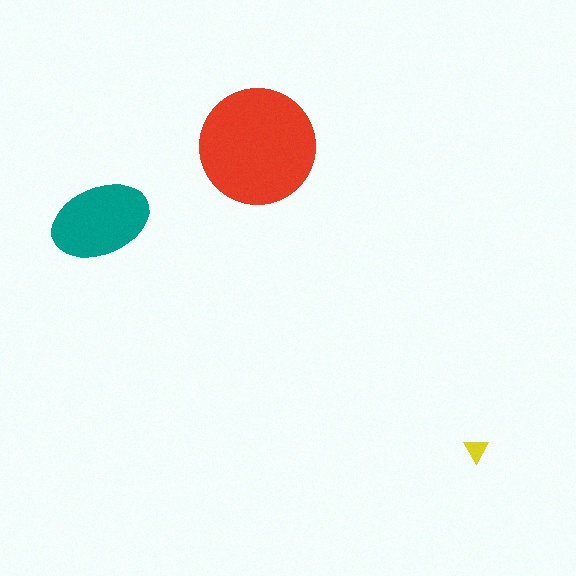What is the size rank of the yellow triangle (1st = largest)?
3rd.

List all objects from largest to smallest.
The red circle, the teal ellipse, the yellow triangle.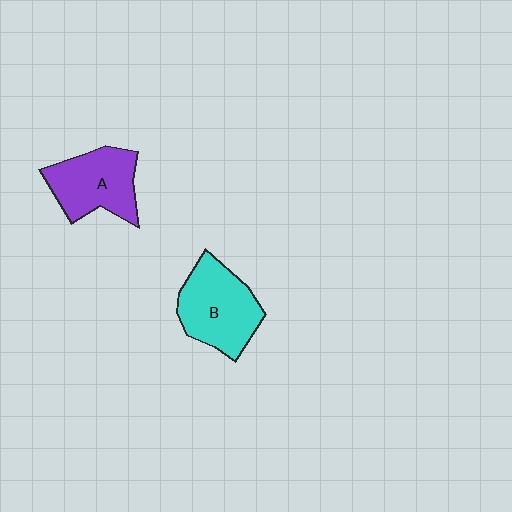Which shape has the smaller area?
Shape A (purple).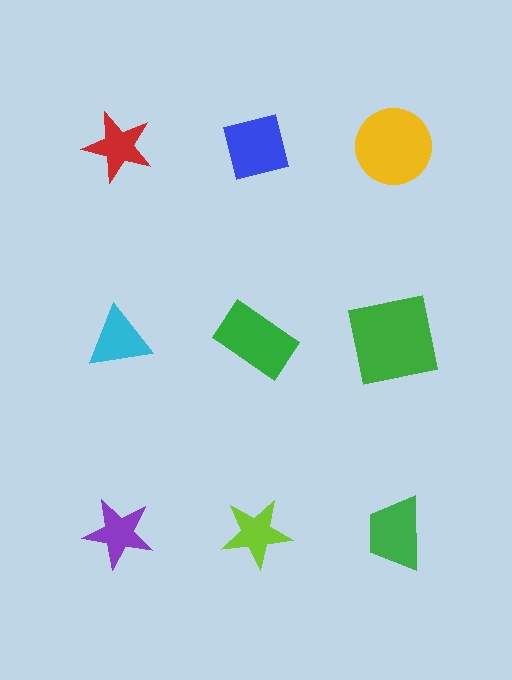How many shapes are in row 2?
3 shapes.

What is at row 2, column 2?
A green rectangle.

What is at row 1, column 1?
A red star.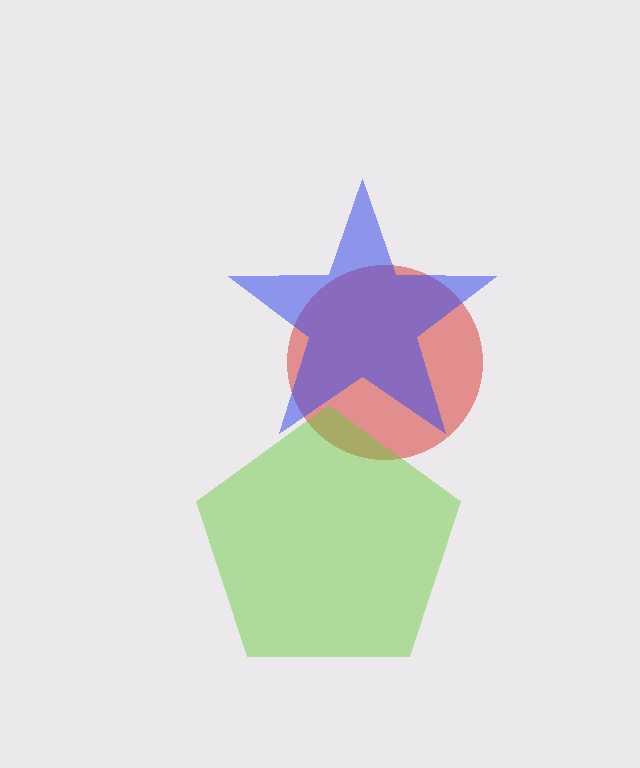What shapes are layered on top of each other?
The layered shapes are: a red circle, a lime pentagon, a blue star.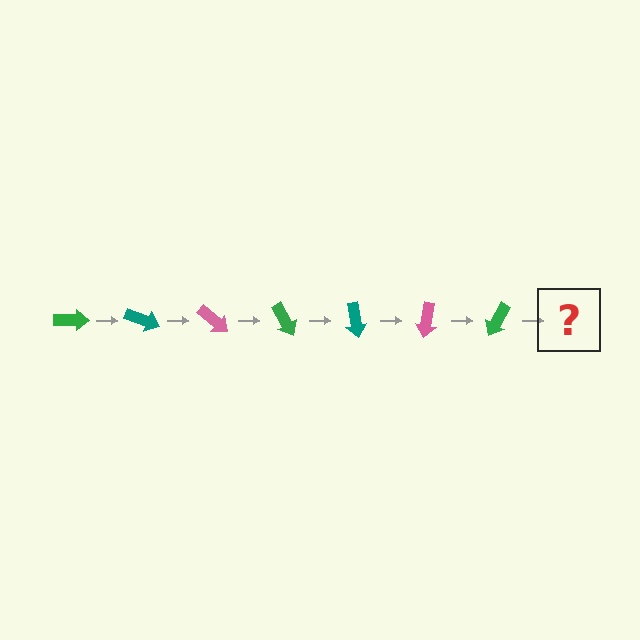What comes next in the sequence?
The next element should be a teal arrow, rotated 140 degrees from the start.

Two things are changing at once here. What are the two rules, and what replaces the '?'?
The two rules are that it rotates 20 degrees each step and the color cycles through green, teal, and pink. The '?' should be a teal arrow, rotated 140 degrees from the start.